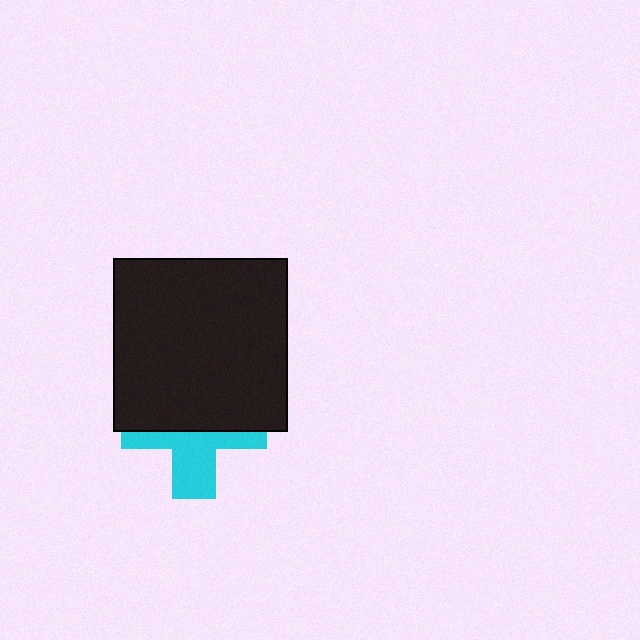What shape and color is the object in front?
The object in front is a black square.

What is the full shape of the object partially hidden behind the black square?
The partially hidden object is a cyan cross.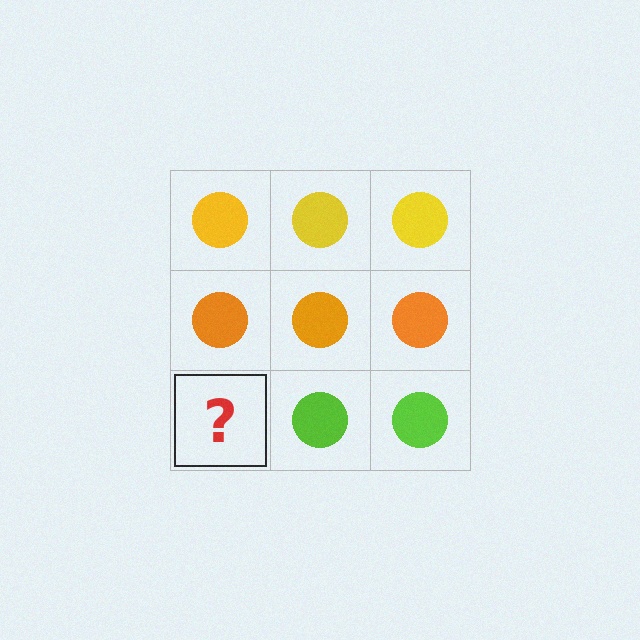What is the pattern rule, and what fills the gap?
The rule is that each row has a consistent color. The gap should be filled with a lime circle.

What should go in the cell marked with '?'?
The missing cell should contain a lime circle.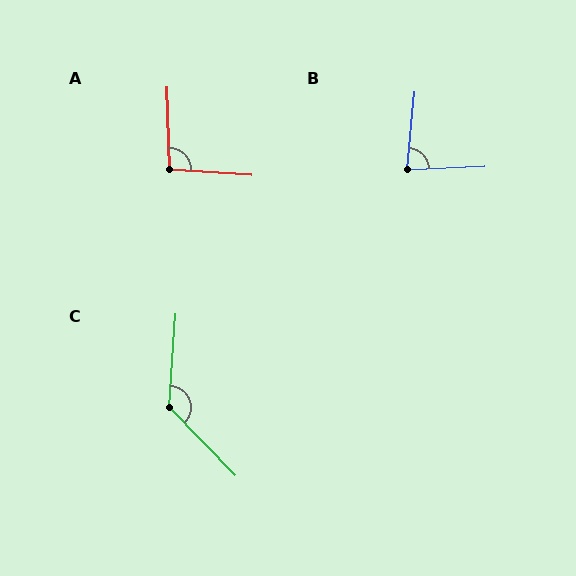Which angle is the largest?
C, at approximately 132 degrees.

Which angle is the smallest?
B, at approximately 82 degrees.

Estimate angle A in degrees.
Approximately 96 degrees.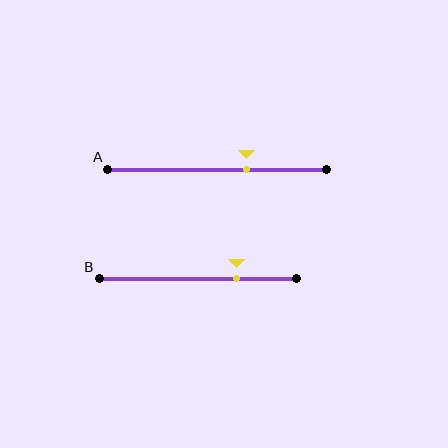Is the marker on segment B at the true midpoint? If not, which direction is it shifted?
No, the marker on segment B is shifted to the right by about 19% of the segment length.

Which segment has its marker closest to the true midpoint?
Segment A has its marker closest to the true midpoint.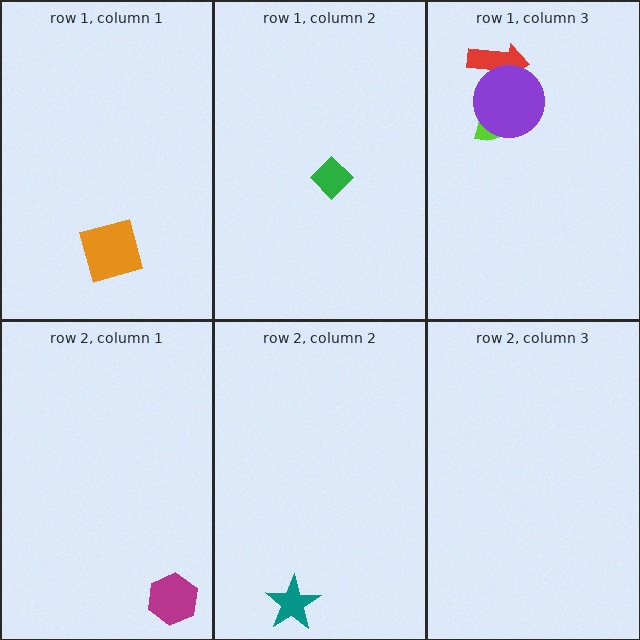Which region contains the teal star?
The row 2, column 2 region.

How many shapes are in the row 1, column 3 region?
3.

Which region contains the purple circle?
The row 1, column 3 region.